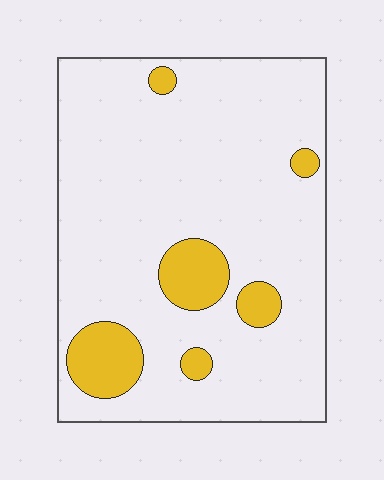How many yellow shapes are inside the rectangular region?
6.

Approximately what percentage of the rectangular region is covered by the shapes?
Approximately 15%.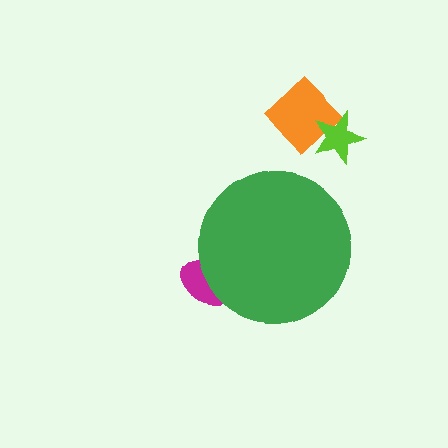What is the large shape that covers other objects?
A green circle.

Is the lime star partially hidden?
No, the lime star is fully visible.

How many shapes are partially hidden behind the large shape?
1 shape is partially hidden.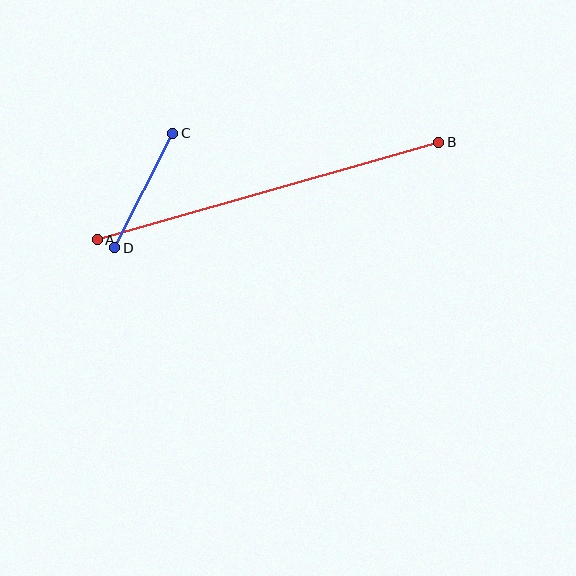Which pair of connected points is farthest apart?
Points A and B are farthest apart.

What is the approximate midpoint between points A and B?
The midpoint is at approximately (268, 191) pixels.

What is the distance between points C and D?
The distance is approximately 128 pixels.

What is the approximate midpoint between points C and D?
The midpoint is at approximately (144, 191) pixels.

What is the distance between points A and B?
The distance is approximately 355 pixels.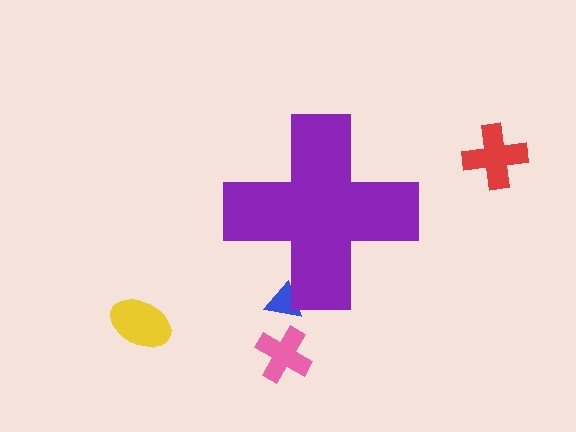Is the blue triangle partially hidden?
Yes, the blue triangle is partially hidden behind the purple cross.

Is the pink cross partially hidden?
No, the pink cross is fully visible.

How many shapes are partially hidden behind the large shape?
1 shape is partially hidden.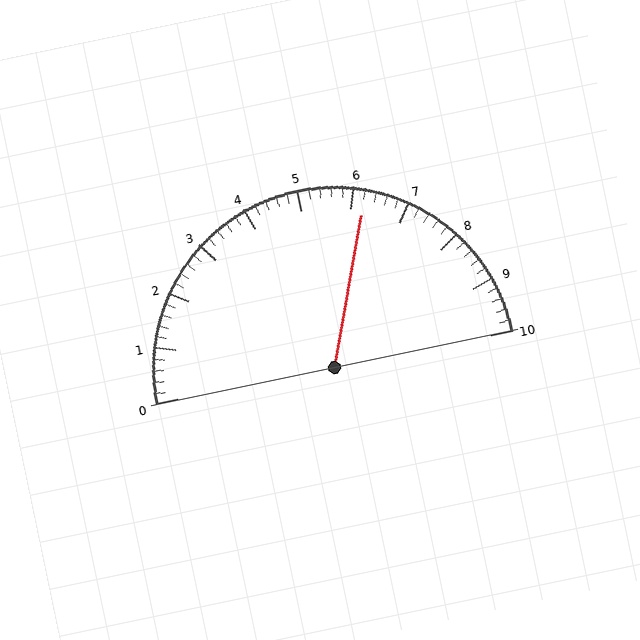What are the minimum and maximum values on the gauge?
The gauge ranges from 0 to 10.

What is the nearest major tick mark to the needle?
The nearest major tick mark is 6.